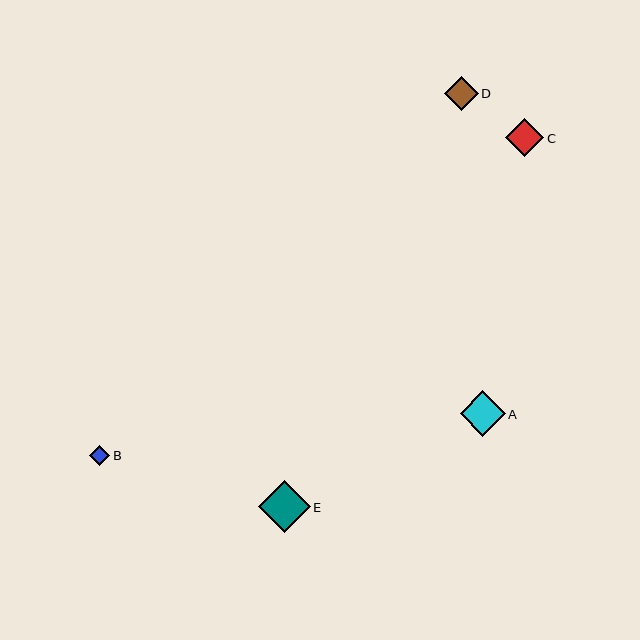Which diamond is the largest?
Diamond E is the largest with a size of approximately 52 pixels.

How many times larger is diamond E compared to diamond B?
Diamond E is approximately 2.6 times the size of diamond B.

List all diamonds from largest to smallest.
From largest to smallest: E, A, C, D, B.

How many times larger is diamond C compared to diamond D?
Diamond C is approximately 1.1 times the size of diamond D.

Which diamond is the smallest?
Diamond B is the smallest with a size of approximately 20 pixels.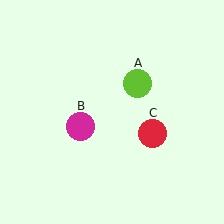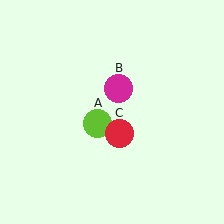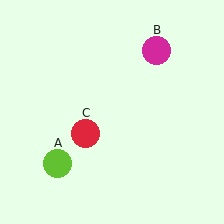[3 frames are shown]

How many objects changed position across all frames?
3 objects changed position: lime circle (object A), magenta circle (object B), red circle (object C).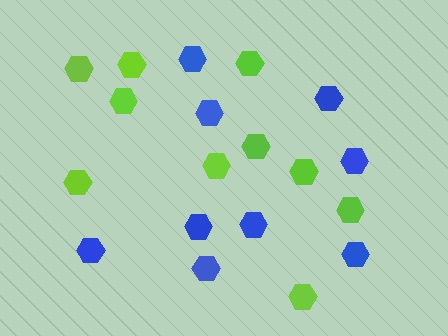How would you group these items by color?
There are 2 groups: one group of lime hexagons (10) and one group of blue hexagons (9).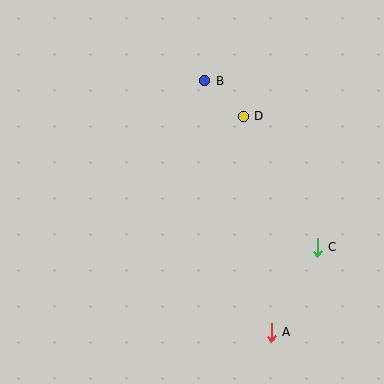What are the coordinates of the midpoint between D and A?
The midpoint between D and A is at (257, 224).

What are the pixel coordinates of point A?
Point A is at (271, 332).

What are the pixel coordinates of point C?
Point C is at (317, 247).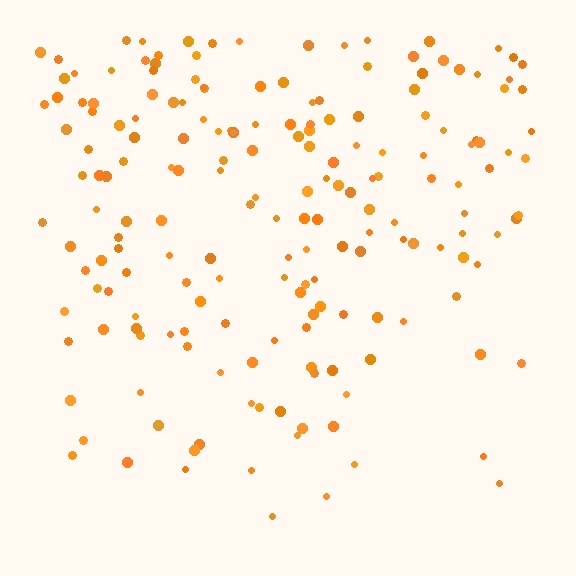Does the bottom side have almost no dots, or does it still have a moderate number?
Still a moderate number, just noticeably fewer than the top.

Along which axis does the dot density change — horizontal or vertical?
Vertical.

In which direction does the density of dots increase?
From bottom to top, with the top side densest.